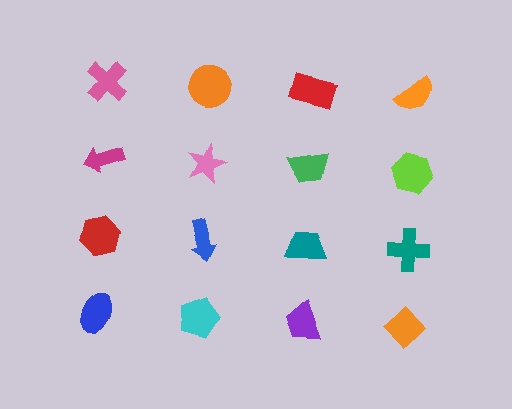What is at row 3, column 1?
A red hexagon.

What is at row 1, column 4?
An orange semicircle.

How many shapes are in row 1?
4 shapes.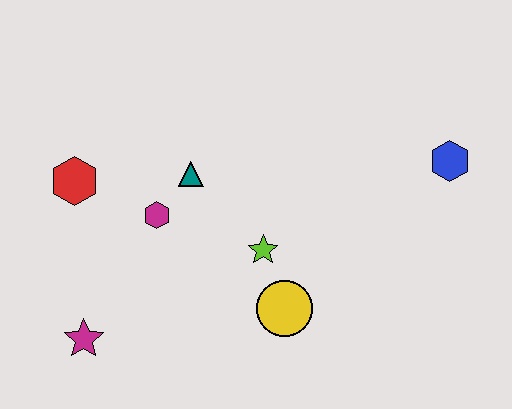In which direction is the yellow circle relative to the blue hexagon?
The yellow circle is to the left of the blue hexagon.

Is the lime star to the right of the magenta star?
Yes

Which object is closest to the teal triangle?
The magenta hexagon is closest to the teal triangle.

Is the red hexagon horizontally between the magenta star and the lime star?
No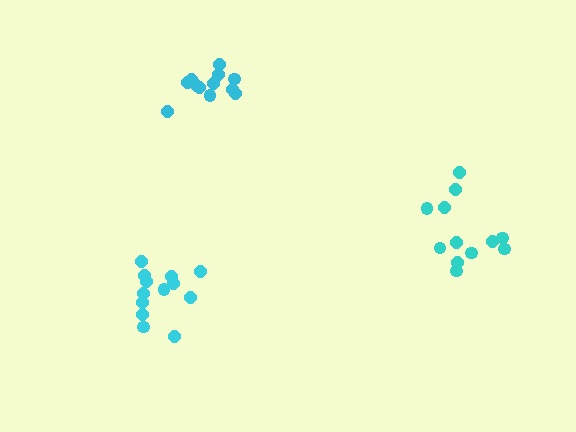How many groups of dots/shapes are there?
There are 3 groups.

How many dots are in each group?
Group 1: 13 dots, Group 2: 12 dots, Group 3: 12 dots (37 total).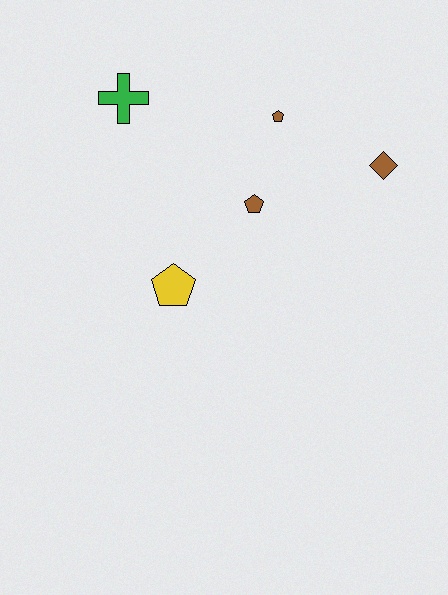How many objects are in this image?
There are 5 objects.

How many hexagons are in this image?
There are no hexagons.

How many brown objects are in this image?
There are 3 brown objects.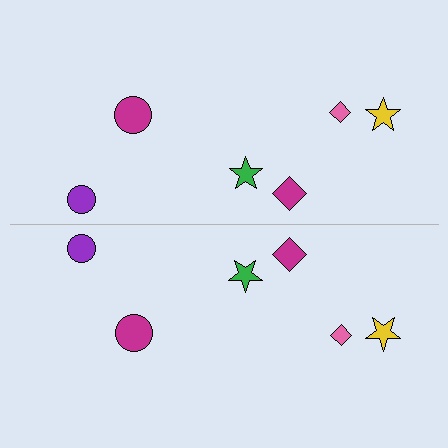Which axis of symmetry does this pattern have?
The pattern has a horizontal axis of symmetry running through the center of the image.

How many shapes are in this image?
There are 12 shapes in this image.